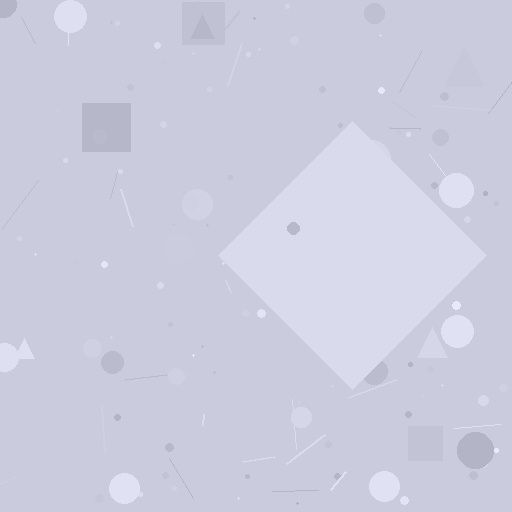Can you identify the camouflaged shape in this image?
The camouflaged shape is a diamond.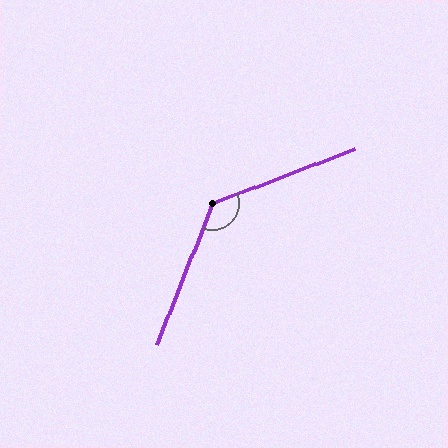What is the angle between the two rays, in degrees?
Approximately 133 degrees.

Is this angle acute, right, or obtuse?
It is obtuse.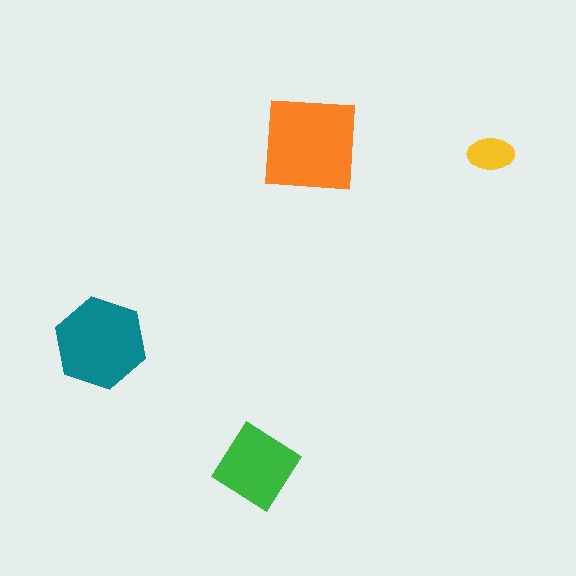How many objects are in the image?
There are 4 objects in the image.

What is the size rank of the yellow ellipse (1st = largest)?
4th.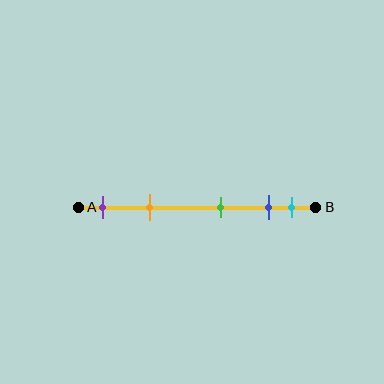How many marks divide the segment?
There are 5 marks dividing the segment.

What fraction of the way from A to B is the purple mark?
The purple mark is approximately 10% (0.1) of the way from A to B.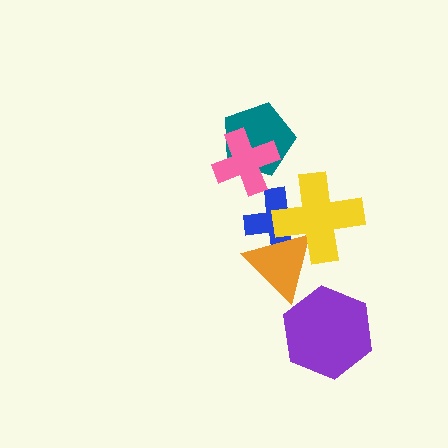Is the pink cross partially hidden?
No, no other shape covers it.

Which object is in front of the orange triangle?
The yellow cross is in front of the orange triangle.